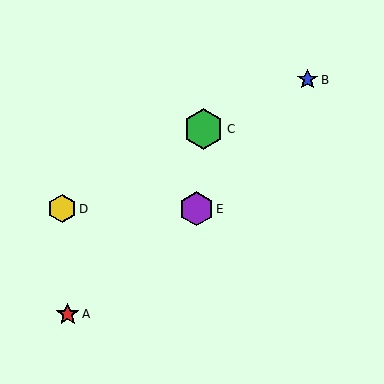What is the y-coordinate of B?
Object B is at y≈80.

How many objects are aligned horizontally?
2 objects (D, E) are aligned horizontally.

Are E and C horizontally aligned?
No, E is at y≈209 and C is at y≈129.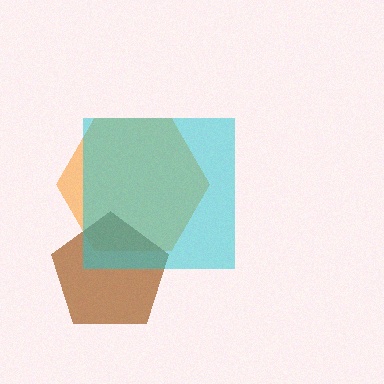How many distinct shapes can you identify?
There are 3 distinct shapes: an orange hexagon, a brown pentagon, a cyan square.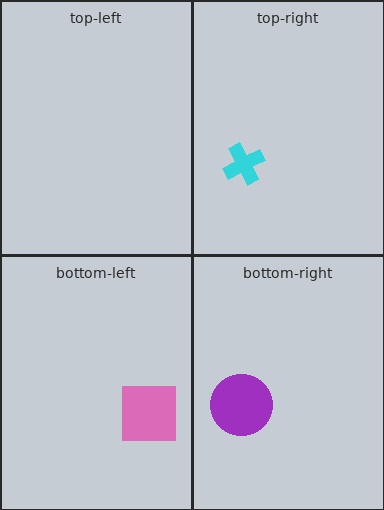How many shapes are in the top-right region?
1.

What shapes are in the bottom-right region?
The purple circle.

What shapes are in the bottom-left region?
The pink square.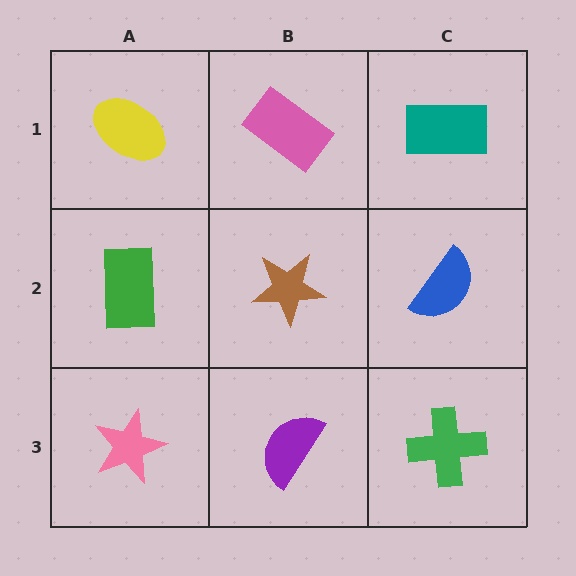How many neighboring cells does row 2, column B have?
4.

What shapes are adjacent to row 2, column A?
A yellow ellipse (row 1, column A), a pink star (row 3, column A), a brown star (row 2, column B).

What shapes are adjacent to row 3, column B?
A brown star (row 2, column B), a pink star (row 3, column A), a green cross (row 3, column C).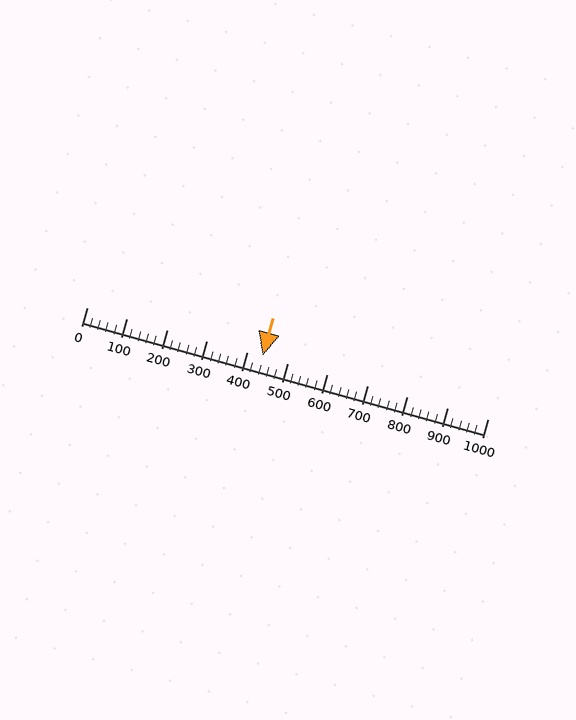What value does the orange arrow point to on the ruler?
The orange arrow points to approximately 439.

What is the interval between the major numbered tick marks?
The major tick marks are spaced 100 units apart.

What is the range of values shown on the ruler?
The ruler shows values from 0 to 1000.